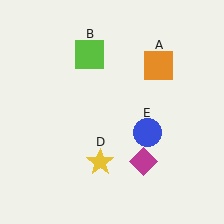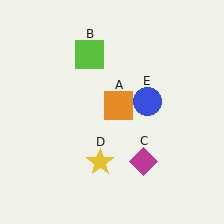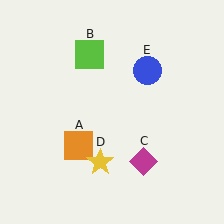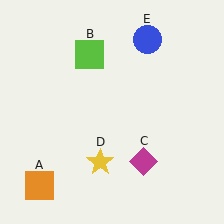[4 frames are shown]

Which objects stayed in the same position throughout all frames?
Lime square (object B) and magenta diamond (object C) and yellow star (object D) remained stationary.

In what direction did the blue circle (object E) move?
The blue circle (object E) moved up.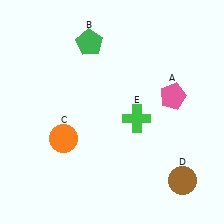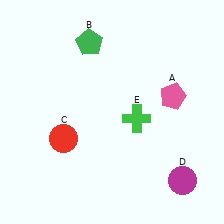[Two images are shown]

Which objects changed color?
C changed from orange to red. D changed from brown to magenta.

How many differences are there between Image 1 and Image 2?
There are 2 differences between the two images.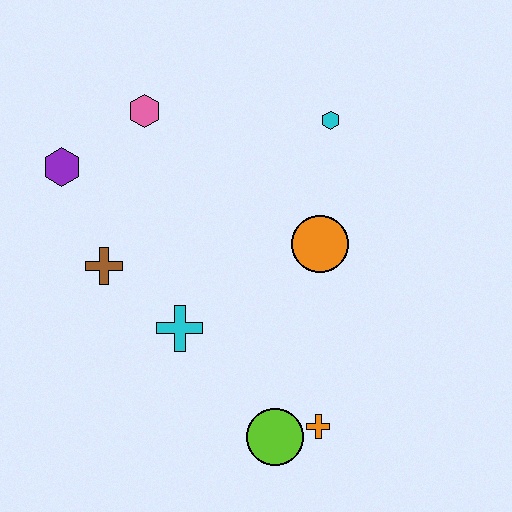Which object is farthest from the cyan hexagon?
The lime circle is farthest from the cyan hexagon.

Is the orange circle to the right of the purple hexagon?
Yes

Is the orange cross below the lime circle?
No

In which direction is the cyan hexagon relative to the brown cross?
The cyan hexagon is to the right of the brown cross.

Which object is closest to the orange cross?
The lime circle is closest to the orange cross.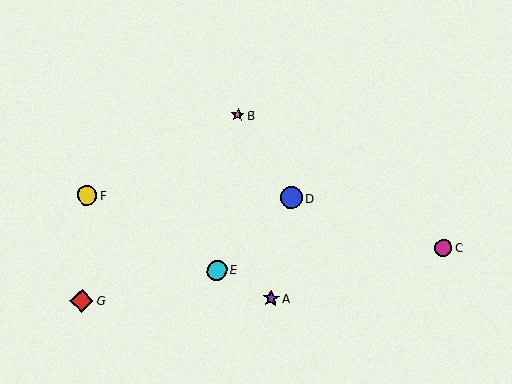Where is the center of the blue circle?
The center of the blue circle is at (291, 198).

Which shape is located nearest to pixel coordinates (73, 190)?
The yellow circle (labeled F) at (87, 195) is nearest to that location.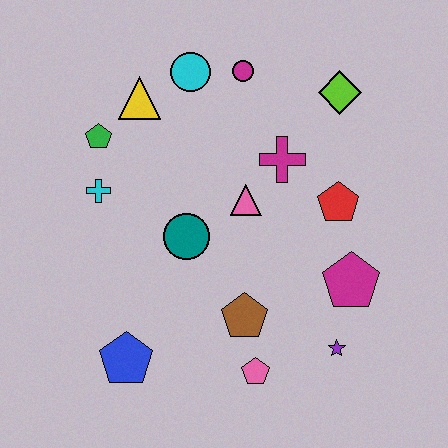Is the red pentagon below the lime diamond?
Yes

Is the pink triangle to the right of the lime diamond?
No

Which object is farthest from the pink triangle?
The blue pentagon is farthest from the pink triangle.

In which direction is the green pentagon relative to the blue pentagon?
The green pentagon is above the blue pentagon.